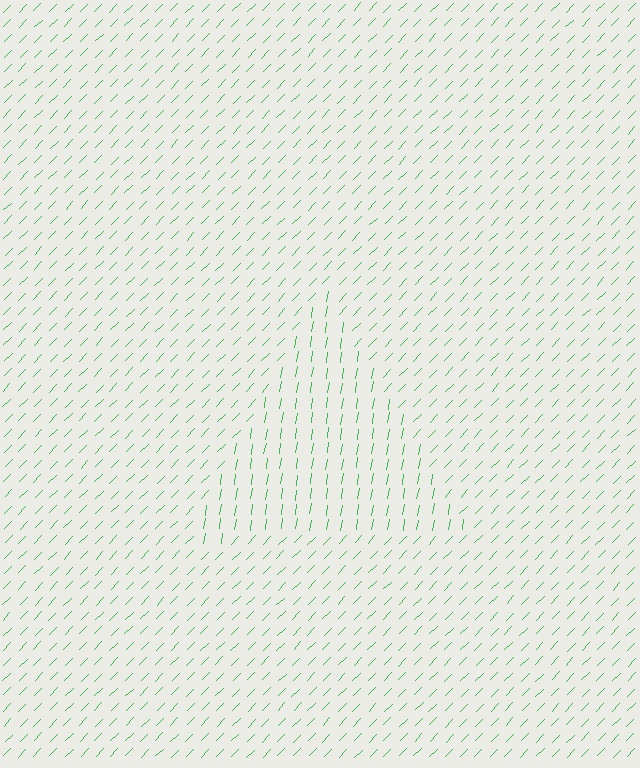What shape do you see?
I see a triangle.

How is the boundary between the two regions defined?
The boundary is defined purely by a change in line orientation (approximately 36 degrees difference). All lines are the same color and thickness.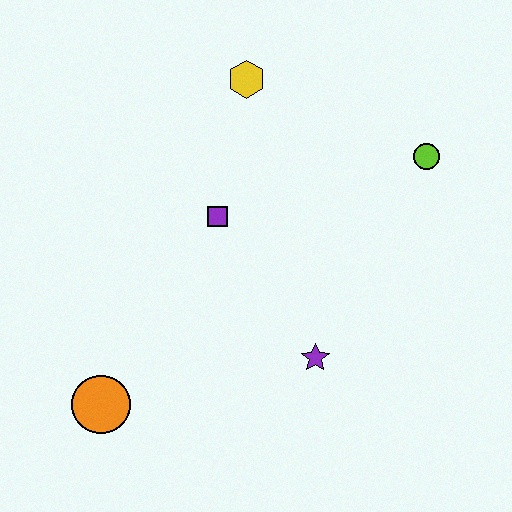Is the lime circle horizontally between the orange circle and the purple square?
No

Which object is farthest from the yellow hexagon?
The orange circle is farthest from the yellow hexagon.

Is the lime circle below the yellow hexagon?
Yes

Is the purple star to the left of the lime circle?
Yes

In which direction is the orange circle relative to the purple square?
The orange circle is below the purple square.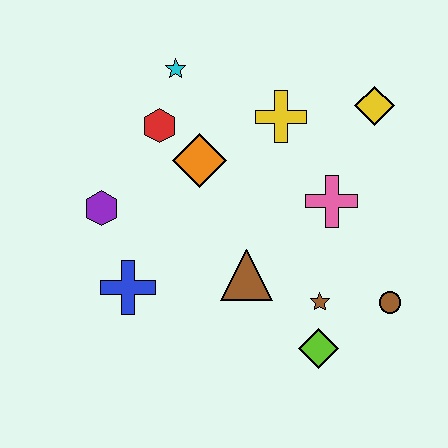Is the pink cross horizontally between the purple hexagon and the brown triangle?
No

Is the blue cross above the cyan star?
No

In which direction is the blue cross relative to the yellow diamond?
The blue cross is to the left of the yellow diamond.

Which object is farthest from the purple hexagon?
The brown circle is farthest from the purple hexagon.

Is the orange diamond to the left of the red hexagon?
No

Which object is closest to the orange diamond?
The red hexagon is closest to the orange diamond.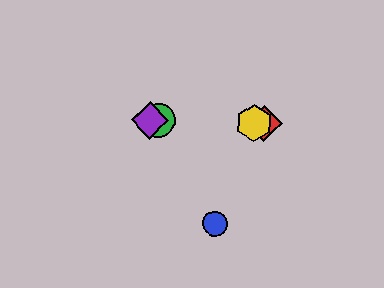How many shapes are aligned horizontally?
4 shapes (the red diamond, the green circle, the yellow hexagon, the purple diamond) are aligned horizontally.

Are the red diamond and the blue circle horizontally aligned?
No, the red diamond is at y≈123 and the blue circle is at y≈223.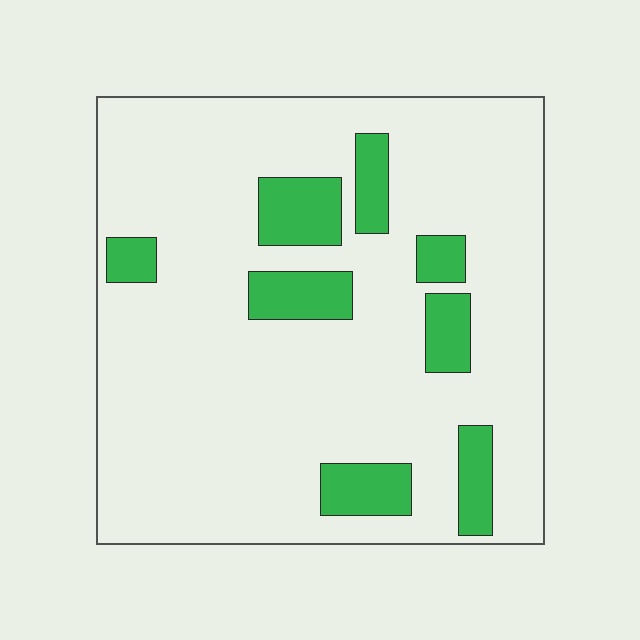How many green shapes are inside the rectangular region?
8.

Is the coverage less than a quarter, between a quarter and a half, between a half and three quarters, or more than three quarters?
Less than a quarter.